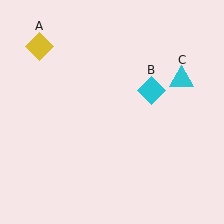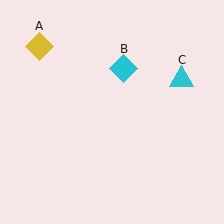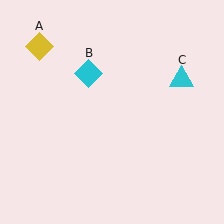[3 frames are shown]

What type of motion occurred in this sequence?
The cyan diamond (object B) rotated counterclockwise around the center of the scene.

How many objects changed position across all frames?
1 object changed position: cyan diamond (object B).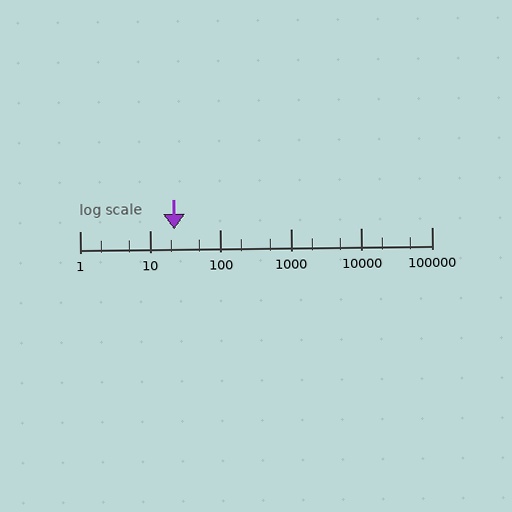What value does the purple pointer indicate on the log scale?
The pointer indicates approximately 22.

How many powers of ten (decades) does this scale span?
The scale spans 5 decades, from 1 to 100000.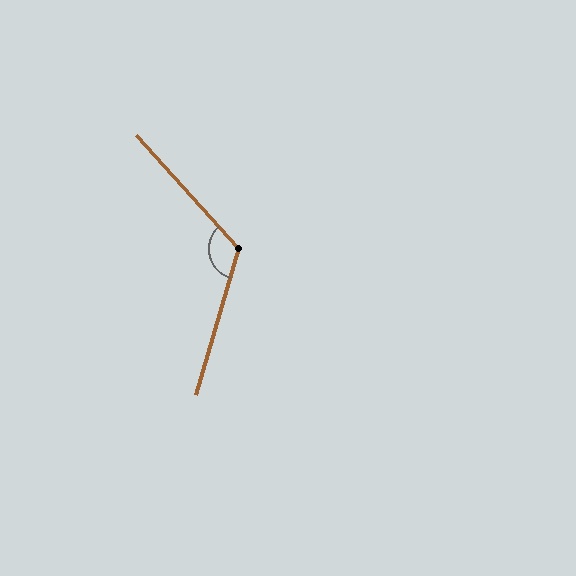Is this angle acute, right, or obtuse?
It is obtuse.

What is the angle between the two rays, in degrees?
Approximately 122 degrees.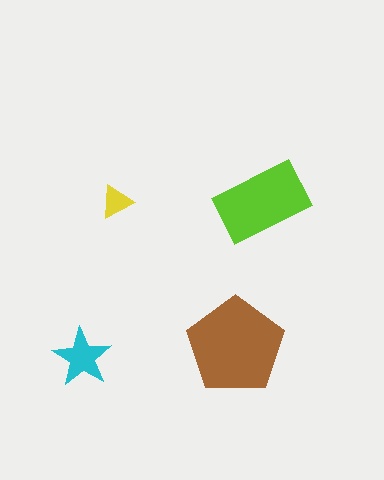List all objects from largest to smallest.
The brown pentagon, the lime rectangle, the cyan star, the yellow triangle.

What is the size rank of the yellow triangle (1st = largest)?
4th.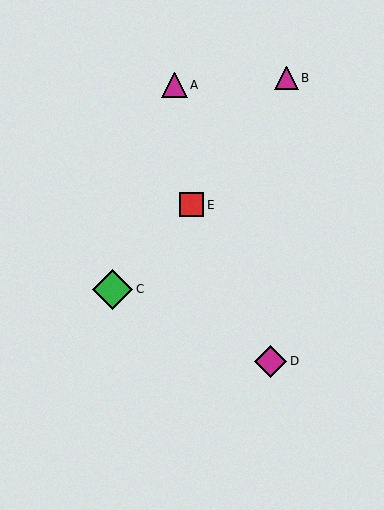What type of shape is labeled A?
Shape A is a magenta triangle.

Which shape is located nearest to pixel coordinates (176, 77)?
The magenta triangle (labeled A) at (175, 85) is nearest to that location.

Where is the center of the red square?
The center of the red square is at (192, 205).